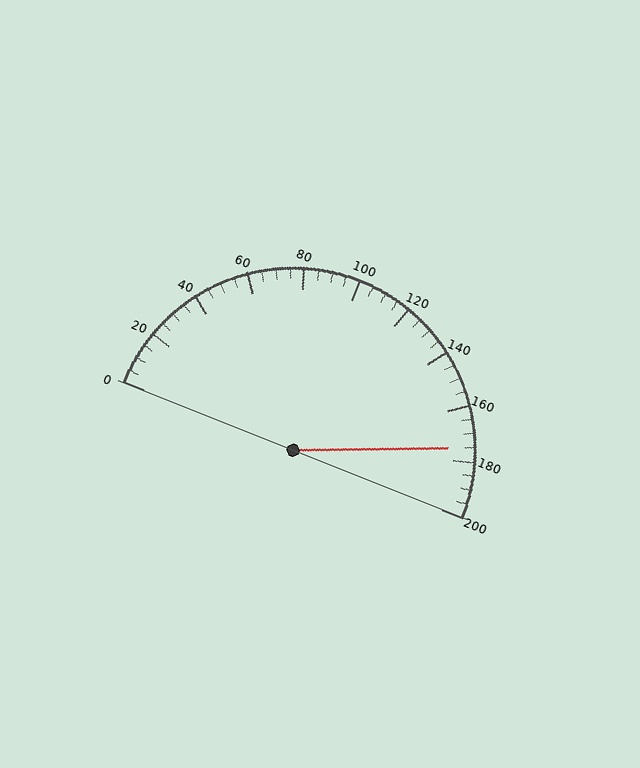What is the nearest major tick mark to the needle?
The nearest major tick mark is 180.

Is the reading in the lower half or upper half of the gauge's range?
The reading is in the upper half of the range (0 to 200).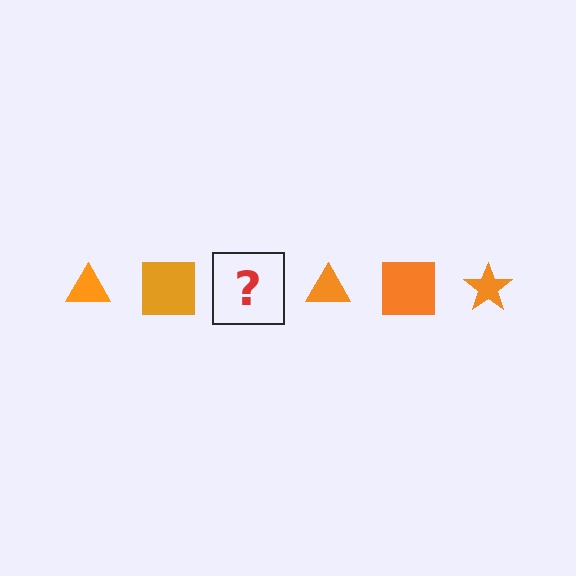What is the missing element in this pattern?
The missing element is an orange star.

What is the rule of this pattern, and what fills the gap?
The rule is that the pattern cycles through triangle, square, star shapes in orange. The gap should be filled with an orange star.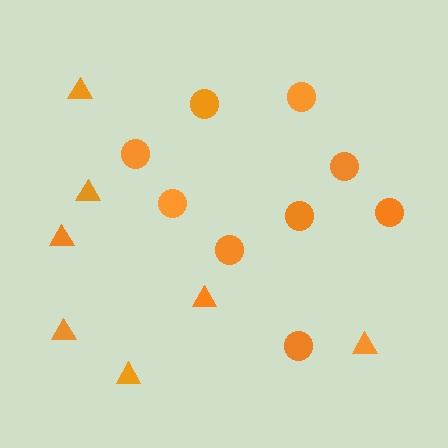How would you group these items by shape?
There are 2 groups: one group of circles (9) and one group of triangles (7).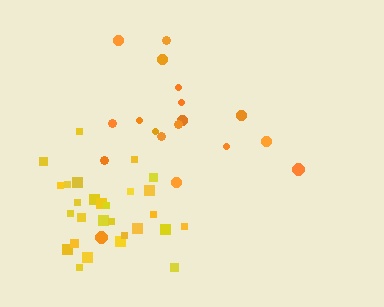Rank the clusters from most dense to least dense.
yellow, orange.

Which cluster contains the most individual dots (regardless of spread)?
Yellow (28).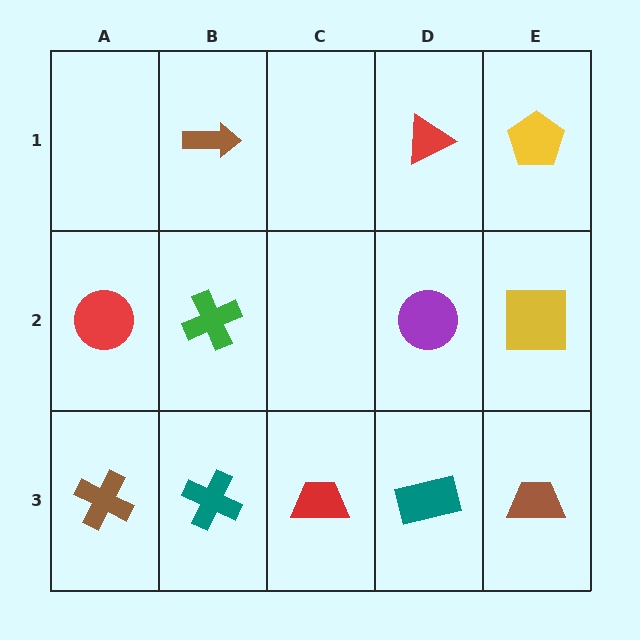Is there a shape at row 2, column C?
No, that cell is empty.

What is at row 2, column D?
A purple circle.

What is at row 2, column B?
A green cross.